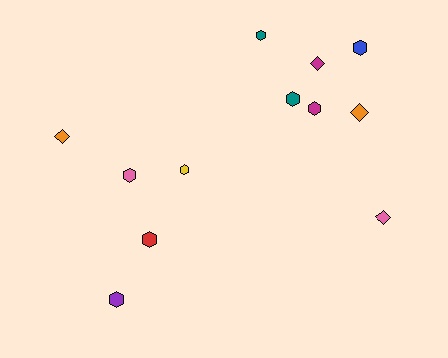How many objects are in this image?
There are 12 objects.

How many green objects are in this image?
There are no green objects.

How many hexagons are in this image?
There are 8 hexagons.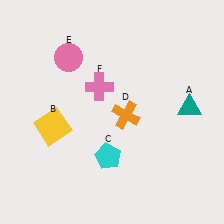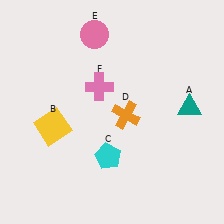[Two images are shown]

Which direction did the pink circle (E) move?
The pink circle (E) moved right.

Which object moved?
The pink circle (E) moved right.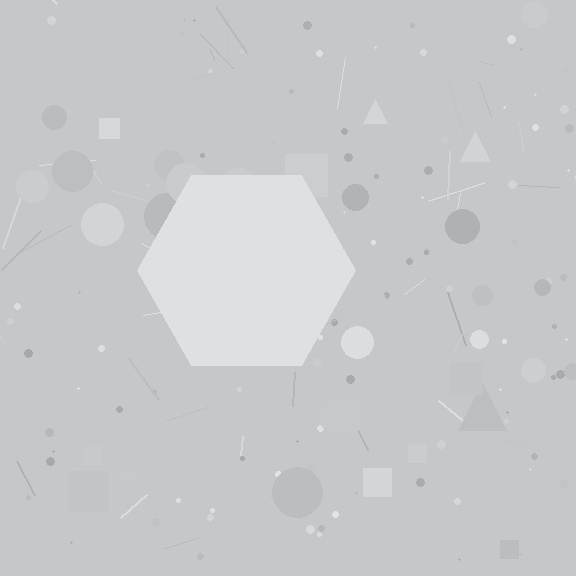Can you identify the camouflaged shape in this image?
The camouflaged shape is a hexagon.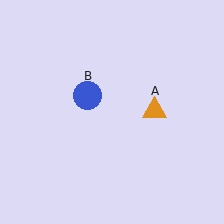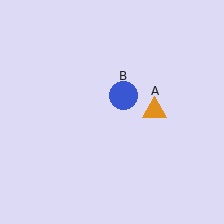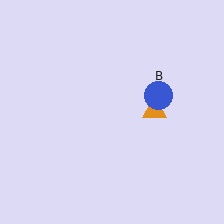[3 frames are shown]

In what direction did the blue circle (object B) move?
The blue circle (object B) moved right.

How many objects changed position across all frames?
1 object changed position: blue circle (object B).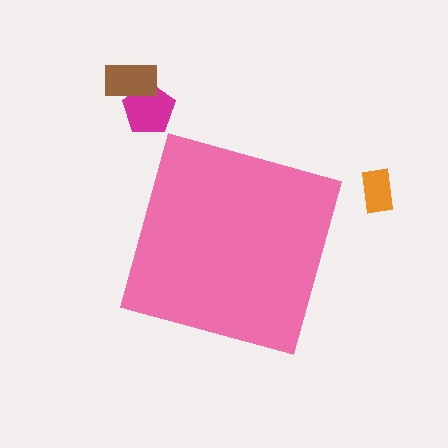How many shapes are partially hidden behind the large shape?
0 shapes are partially hidden.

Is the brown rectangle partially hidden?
No, the brown rectangle is fully visible.